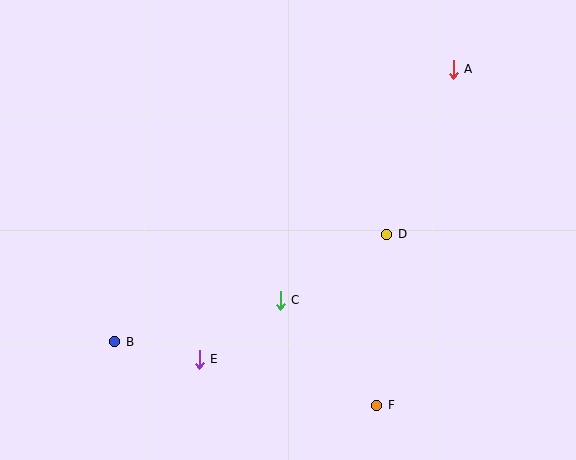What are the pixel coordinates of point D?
Point D is at (387, 234).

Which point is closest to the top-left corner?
Point B is closest to the top-left corner.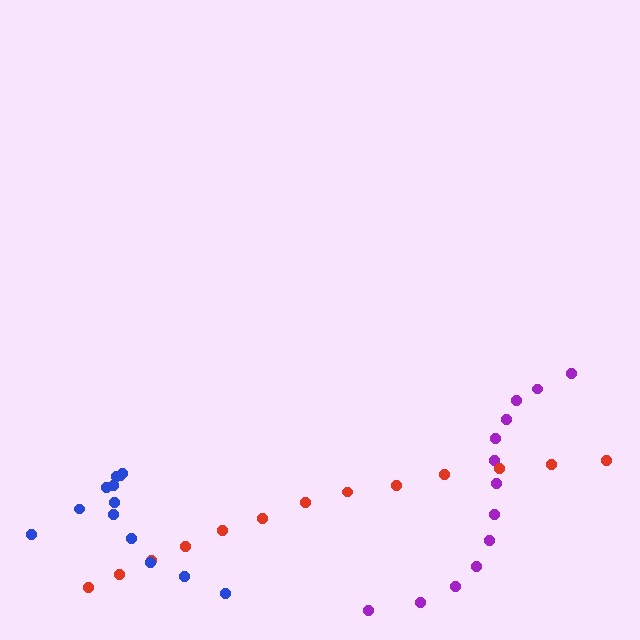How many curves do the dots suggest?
There are 3 distinct paths.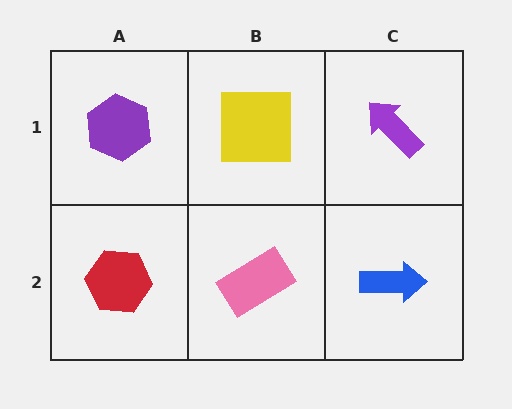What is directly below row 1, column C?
A blue arrow.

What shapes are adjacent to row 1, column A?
A red hexagon (row 2, column A), a yellow square (row 1, column B).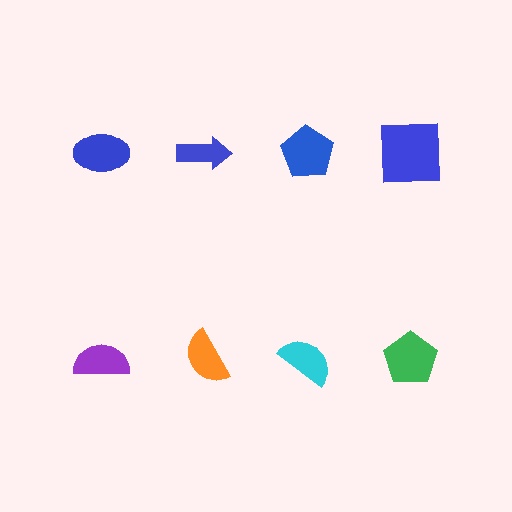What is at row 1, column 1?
A blue ellipse.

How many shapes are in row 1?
4 shapes.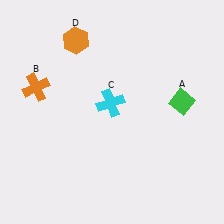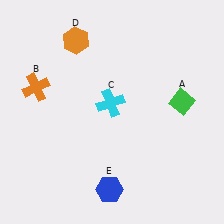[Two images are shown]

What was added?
A blue hexagon (E) was added in Image 2.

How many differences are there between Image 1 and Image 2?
There is 1 difference between the two images.